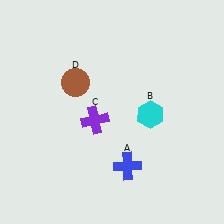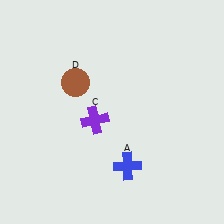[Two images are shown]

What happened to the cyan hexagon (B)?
The cyan hexagon (B) was removed in Image 2. It was in the bottom-right area of Image 1.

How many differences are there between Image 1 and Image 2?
There is 1 difference between the two images.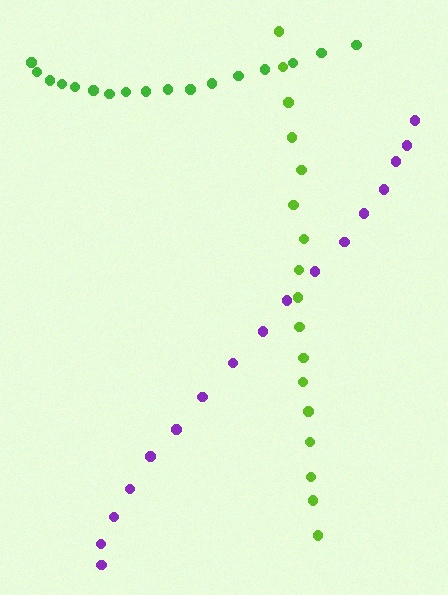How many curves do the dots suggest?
There are 3 distinct paths.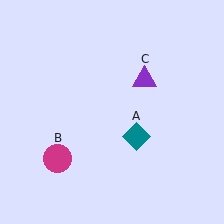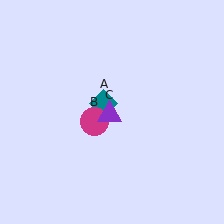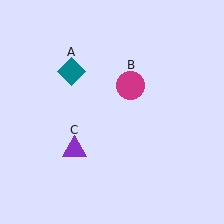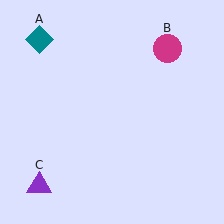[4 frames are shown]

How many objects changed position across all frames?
3 objects changed position: teal diamond (object A), magenta circle (object B), purple triangle (object C).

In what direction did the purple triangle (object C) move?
The purple triangle (object C) moved down and to the left.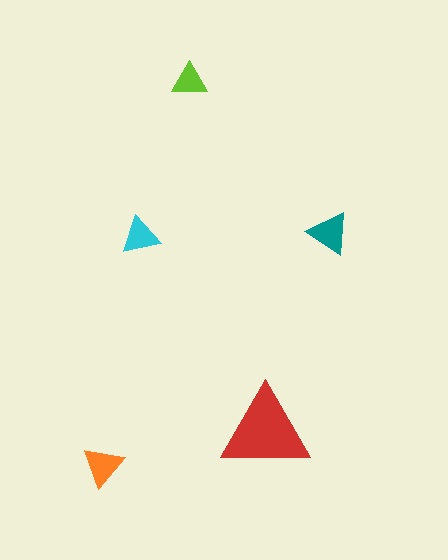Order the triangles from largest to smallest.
the red one, the teal one, the orange one, the cyan one, the lime one.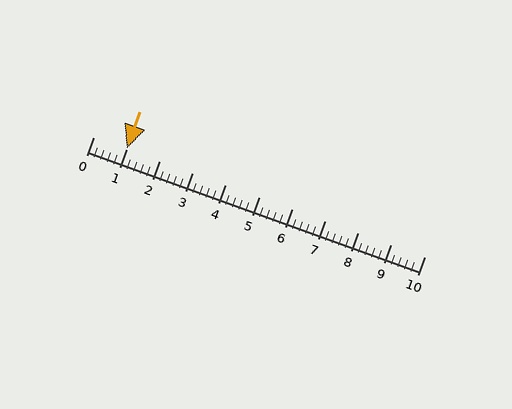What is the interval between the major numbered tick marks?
The major tick marks are spaced 1 units apart.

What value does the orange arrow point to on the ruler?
The orange arrow points to approximately 1.0.